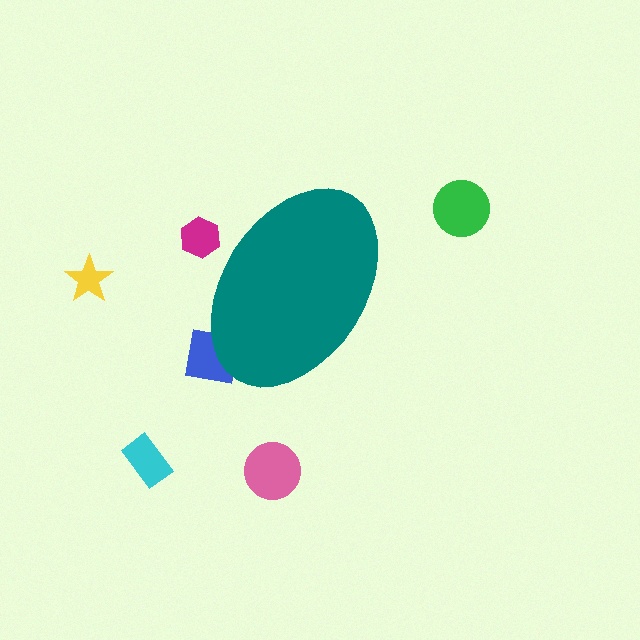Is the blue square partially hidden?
Yes, the blue square is partially hidden behind the teal ellipse.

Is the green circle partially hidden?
No, the green circle is fully visible.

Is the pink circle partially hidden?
No, the pink circle is fully visible.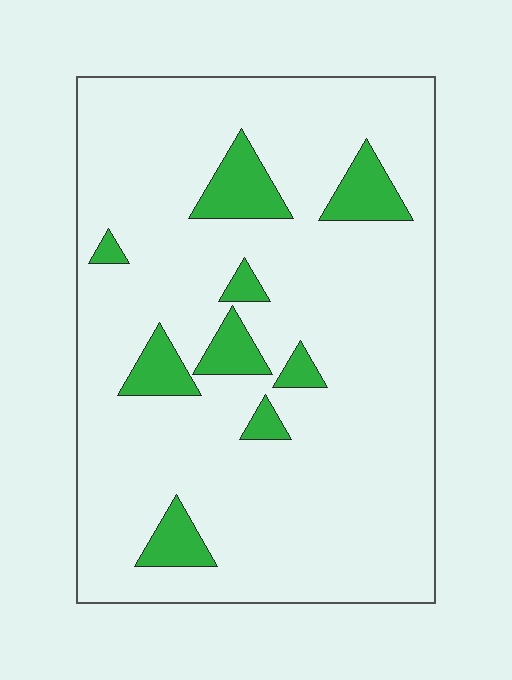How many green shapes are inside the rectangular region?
9.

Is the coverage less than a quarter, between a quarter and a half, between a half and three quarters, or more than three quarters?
Less than a quarter.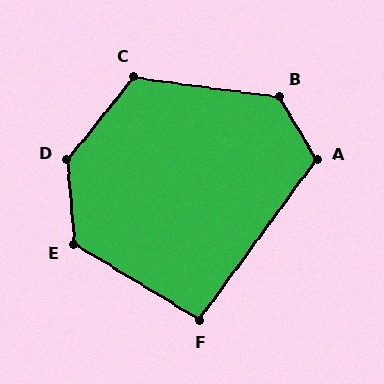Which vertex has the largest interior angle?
D, at approximately 137 degrees.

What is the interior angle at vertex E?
Approximately 126 degrees (obtuse).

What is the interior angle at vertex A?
Approximately 113 degrees (obtuse).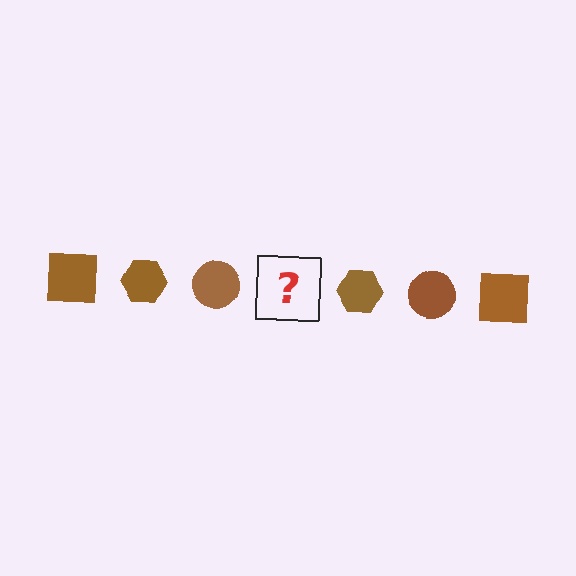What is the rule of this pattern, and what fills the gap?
The rule is that the pattern cycles through square, hexagon, circle shapes in brown. The gap should be filled with a brown square.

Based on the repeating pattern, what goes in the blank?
The blank should be a brown square.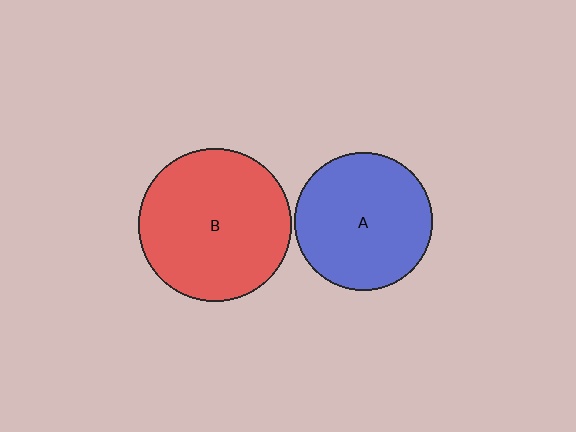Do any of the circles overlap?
No, none of the circles overlap.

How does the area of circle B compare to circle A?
Approximately 1.2 times.